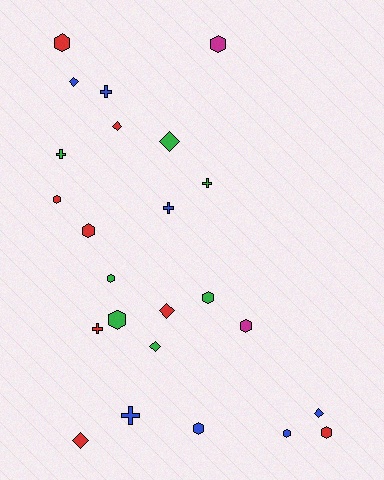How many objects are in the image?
There are 24 objects.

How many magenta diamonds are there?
There are no magenta diamonds.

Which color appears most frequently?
Red, with 8 objects.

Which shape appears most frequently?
Hexagon, with 11 objects.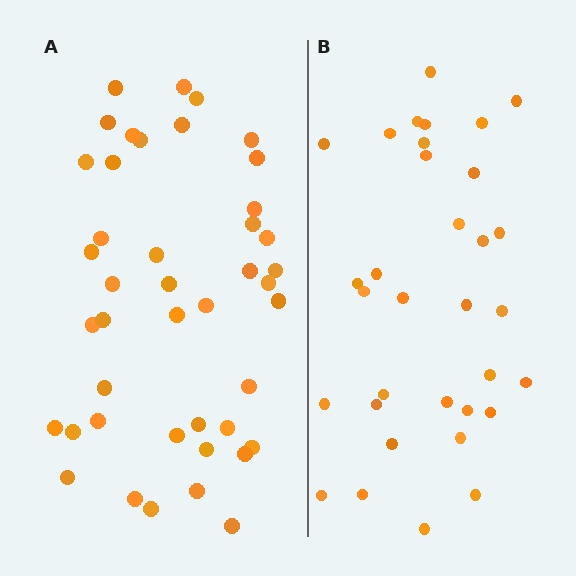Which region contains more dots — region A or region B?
Region A (the left region) has more dots.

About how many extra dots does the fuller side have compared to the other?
Region A has roughly 10 or so more dots than region B.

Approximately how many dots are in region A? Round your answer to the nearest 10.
About 40 dots. (The exact count is 43, which rounds to 40.)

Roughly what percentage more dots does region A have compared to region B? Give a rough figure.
About 30% more.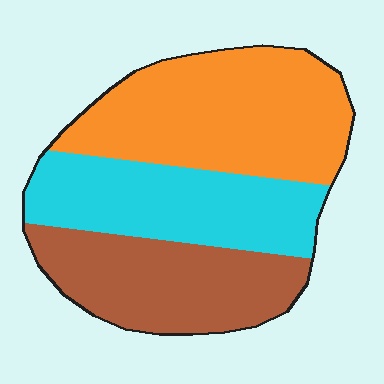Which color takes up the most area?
Orange, at roughly 40%.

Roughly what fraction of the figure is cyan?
Cyan covers roughly 30% of the figure.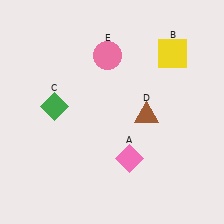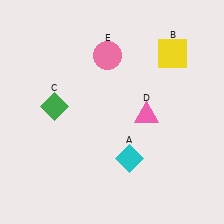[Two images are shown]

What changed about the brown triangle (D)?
In Image 1, D is brown. In Image 2, it changed to pink.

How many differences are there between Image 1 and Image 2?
There are 2 differences between the two images.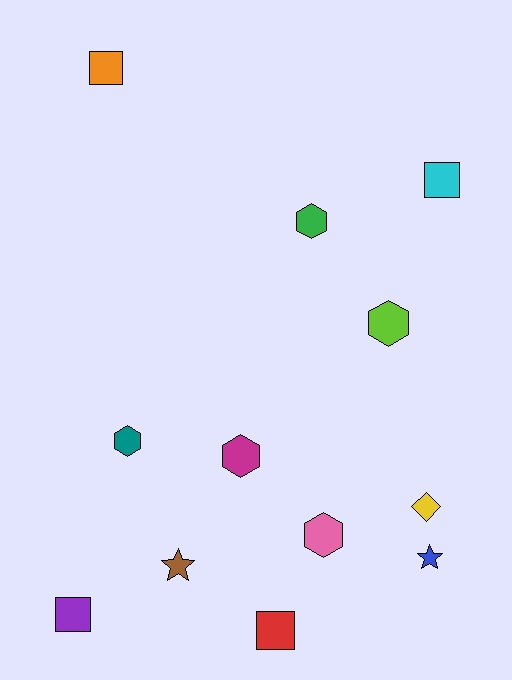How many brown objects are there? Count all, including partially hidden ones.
There is 1 brown object.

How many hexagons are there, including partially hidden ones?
There are 5 hexagons.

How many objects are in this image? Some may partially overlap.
There are 12 objects.